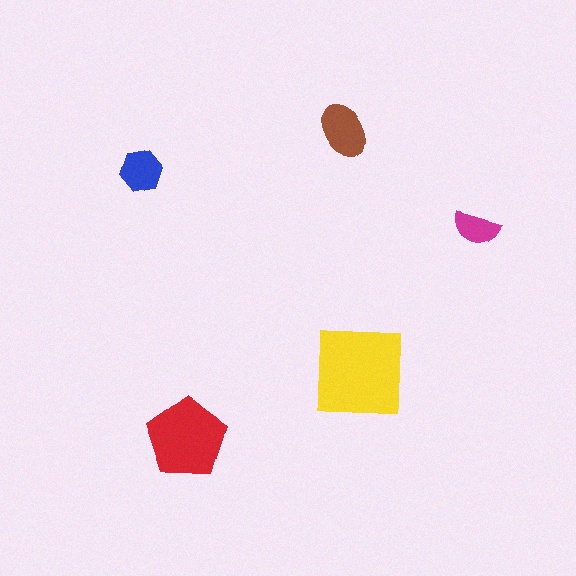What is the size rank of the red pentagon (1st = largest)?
2nd.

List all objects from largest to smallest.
The yellow square, the red pentagon, the brown ellipse, the blue hexagon, the magenta semicircle.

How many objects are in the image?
There are 5 objects in the image.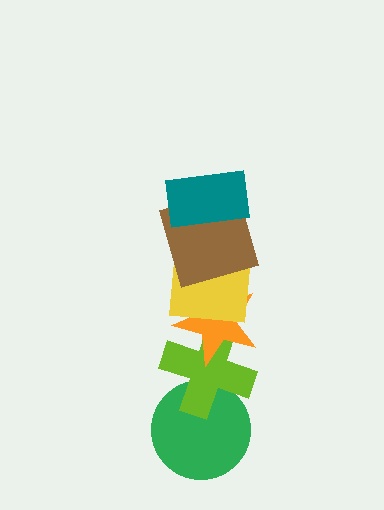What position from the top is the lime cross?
The lime cross is 5th from the top.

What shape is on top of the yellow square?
The brown square is on top of the yellow square.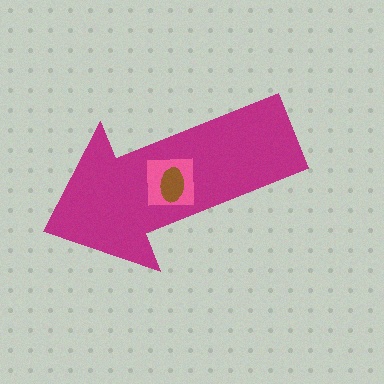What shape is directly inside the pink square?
The brown ellipse.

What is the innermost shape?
The brown ellipse.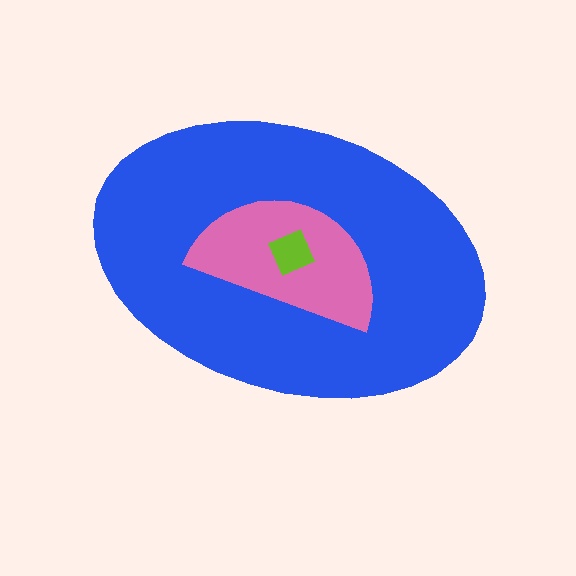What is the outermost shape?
The blue ellipse.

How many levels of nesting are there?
3.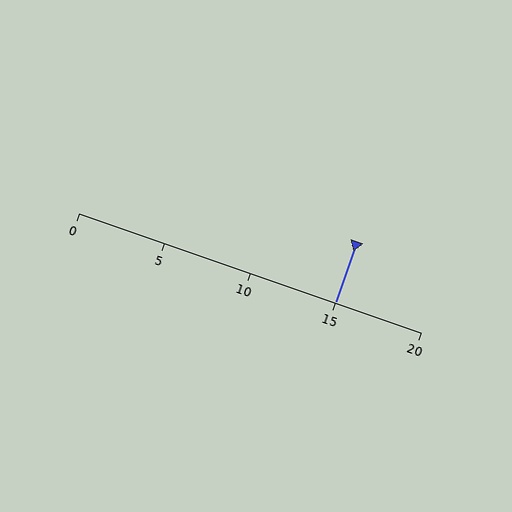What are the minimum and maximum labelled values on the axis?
The axis runs from 0 to 20.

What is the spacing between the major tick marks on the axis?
The major ticks are spaced 5 apart.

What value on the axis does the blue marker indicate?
The marker indicates approximately 15.